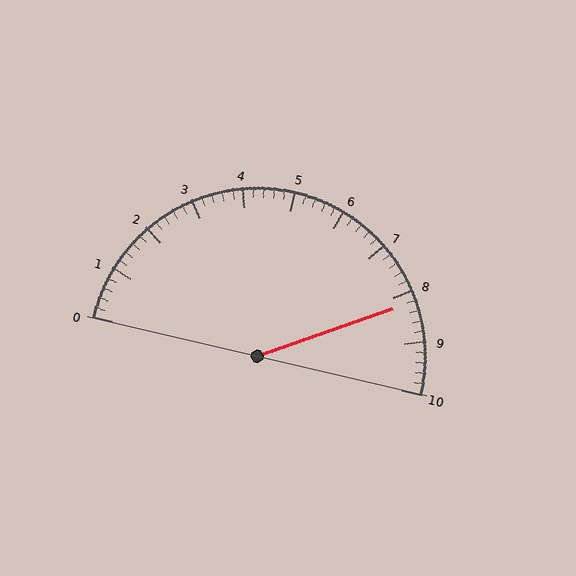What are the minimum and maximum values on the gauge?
The gauge ranges from 0 to 10.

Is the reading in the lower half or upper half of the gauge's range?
The reading is in the upper half of the range (0 to 10).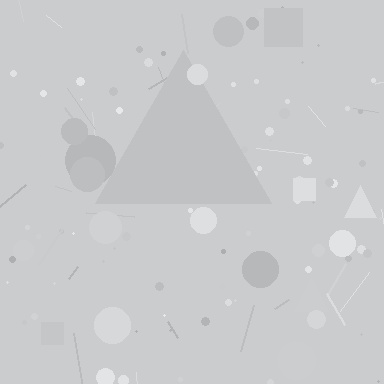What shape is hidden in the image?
A triangle is hidden in the image.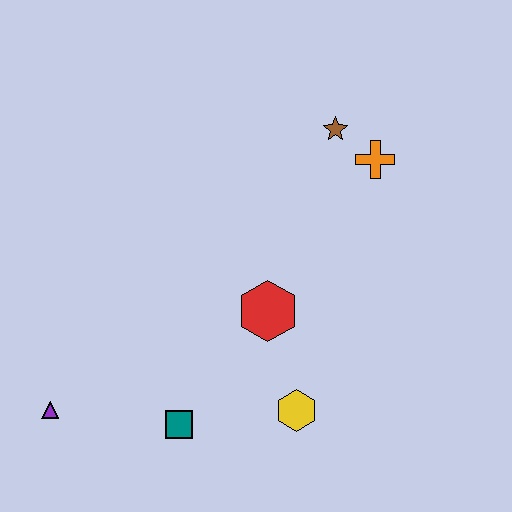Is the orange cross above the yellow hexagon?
Yes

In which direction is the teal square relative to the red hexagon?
The teal square is below the red hexagon.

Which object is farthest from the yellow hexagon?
The brown star is farthest from the yellow hexagon.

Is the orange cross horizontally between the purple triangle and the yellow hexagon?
No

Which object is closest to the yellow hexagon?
The red hexagon is closest to the yellow hexagon.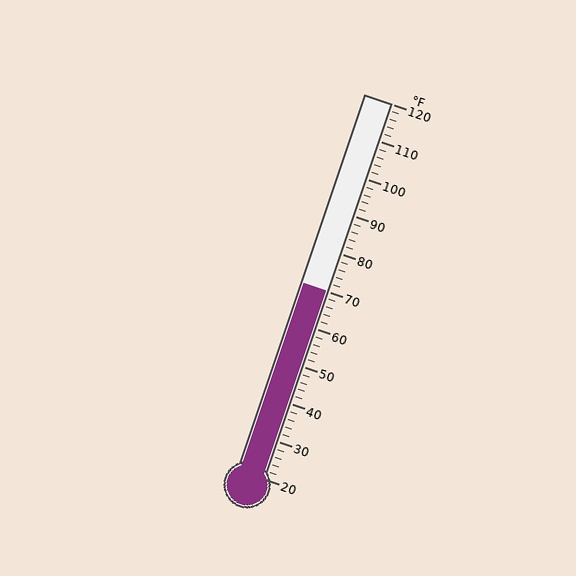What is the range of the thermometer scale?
The thermometer scale ranges from 20°F to 120°F.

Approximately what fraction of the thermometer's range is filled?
The thermometer is filled to approximately 50% of its range.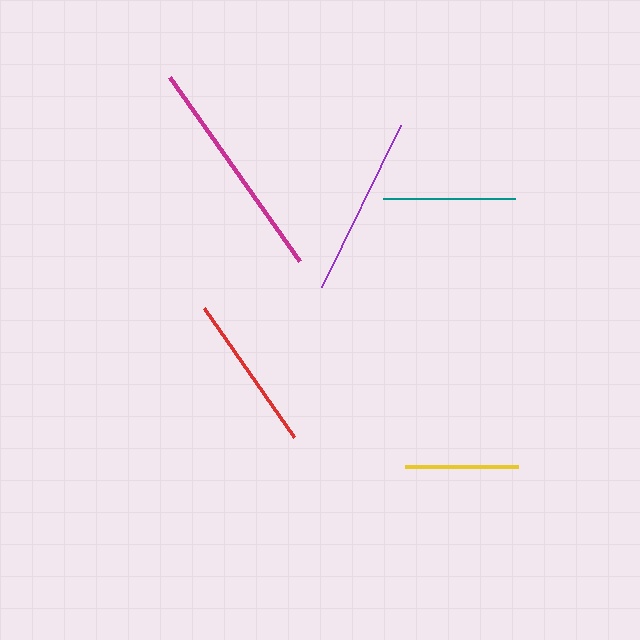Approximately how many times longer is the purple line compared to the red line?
The purple line is approximately 1.1 times the length of the red line.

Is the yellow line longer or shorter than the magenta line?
The magenta line is longer than the yellow line.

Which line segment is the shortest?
The yellow line is the shortest at approximately 113 pixels.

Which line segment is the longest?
The magenta line is the longest at approximately 226 pixels.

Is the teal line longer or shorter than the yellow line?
The teal line is longer than the yellow line.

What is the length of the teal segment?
The teal segment is approximately 132 pixels long.